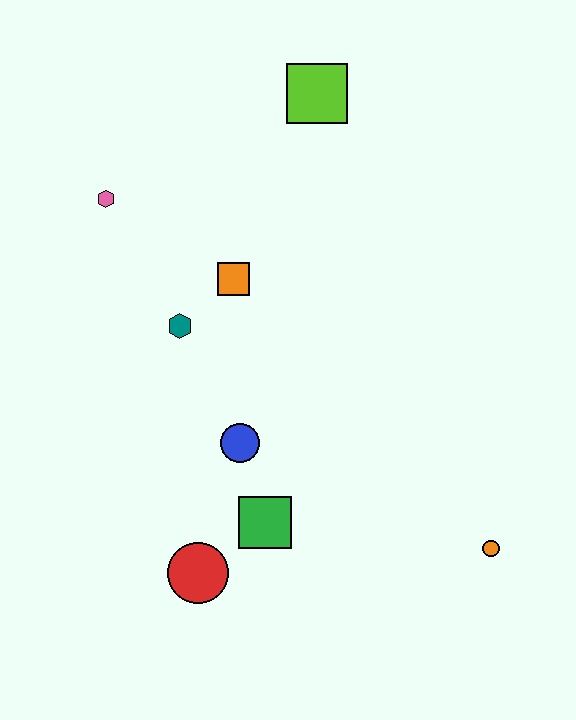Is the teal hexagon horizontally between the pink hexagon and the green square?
Yes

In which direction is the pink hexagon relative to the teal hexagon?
The pink hexagon is above the teal hexagon.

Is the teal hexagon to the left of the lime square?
Yes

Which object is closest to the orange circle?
The green square is closest to the orange circle.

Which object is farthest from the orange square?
The orange circle is farthest from the orange square.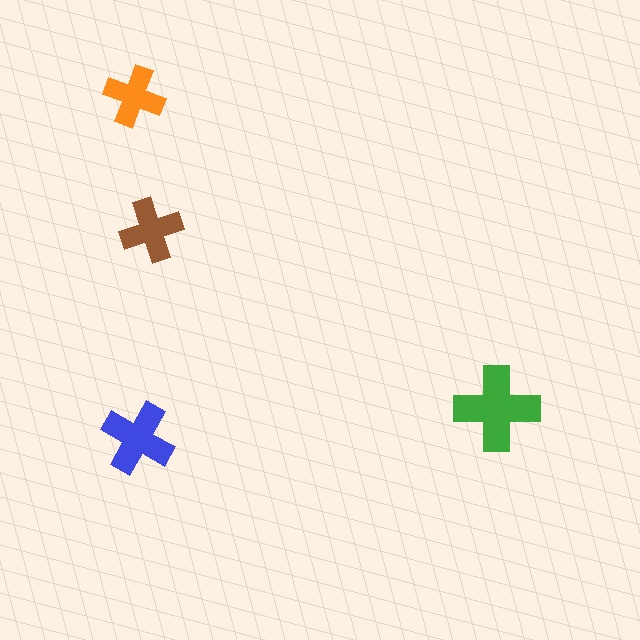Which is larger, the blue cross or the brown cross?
The blue one.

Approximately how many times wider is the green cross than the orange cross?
About 1.5 times wider.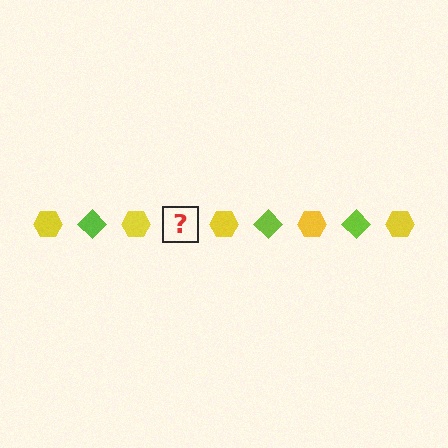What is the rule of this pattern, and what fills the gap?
The rule is that the pattern alternates between yellow hexagon and lime diamond. The gap should be filled with a lime diamond.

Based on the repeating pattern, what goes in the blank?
The blank should be a lime diamond.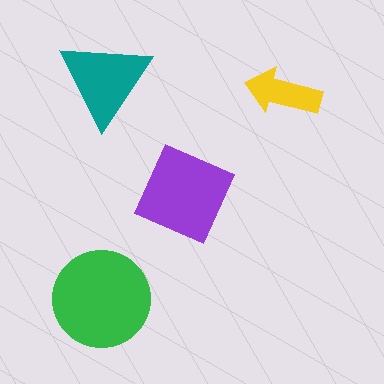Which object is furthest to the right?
The yellow arrow is rightmost.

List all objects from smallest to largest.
The yellow arrow, the teal triangle, the purple square, the green circle.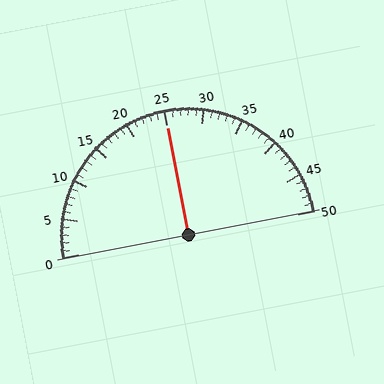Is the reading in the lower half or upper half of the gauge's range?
The reading is in the upper half of the range (0 to 50).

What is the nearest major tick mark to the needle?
The nearest major tick mark is 25.